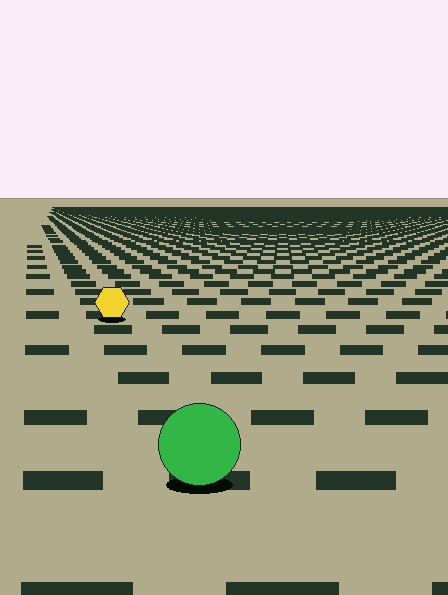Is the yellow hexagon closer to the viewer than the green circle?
No. The green circle is closer — you can tell from the texture gradient: the ground texture is coarser near it.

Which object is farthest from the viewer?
The yellow hexagon is farthest from the viewer. It appears smaller and the ground texture around it is denser.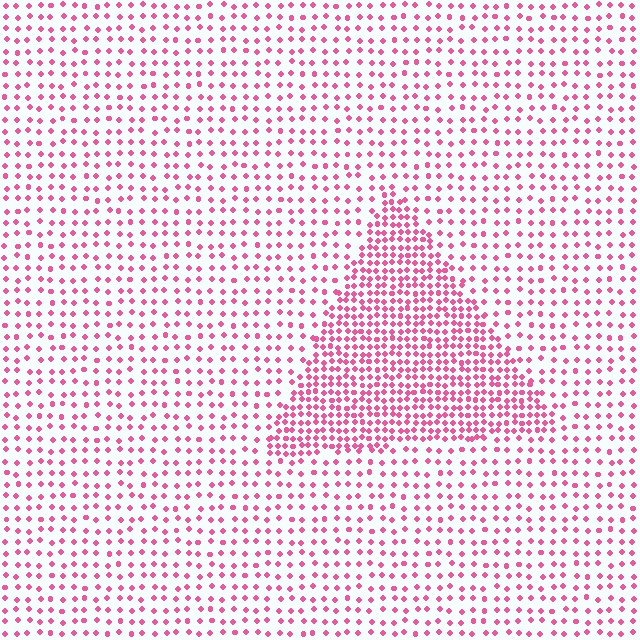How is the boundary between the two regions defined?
The boundary is defined by a change in element density (approximately 2.2x ratio). All elements are the same color, size, and shape.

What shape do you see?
I see a triangle.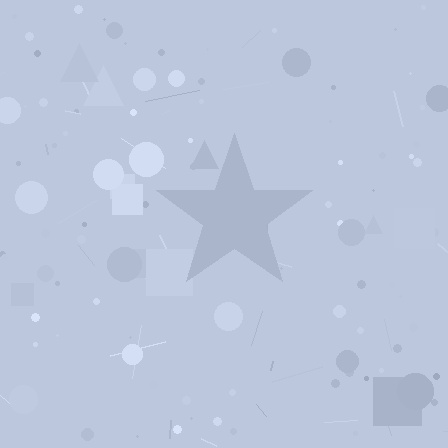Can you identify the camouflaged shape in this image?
The camouflaged shape is a star.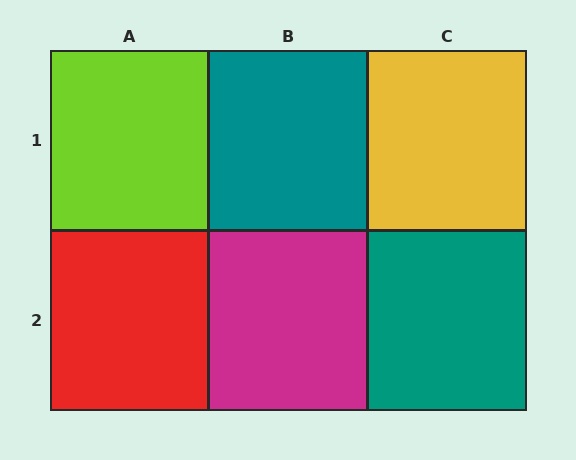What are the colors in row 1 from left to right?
Lime, teal, yellow.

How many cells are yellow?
1 cell is yellow.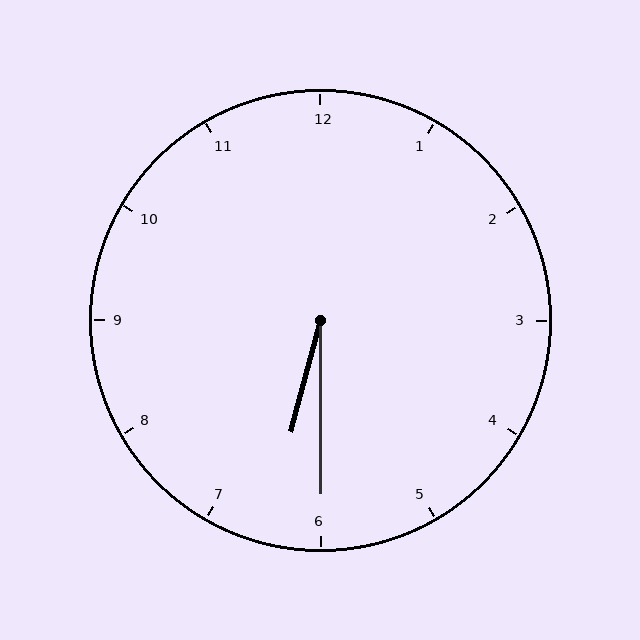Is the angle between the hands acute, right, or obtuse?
It is acute.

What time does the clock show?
6:30.